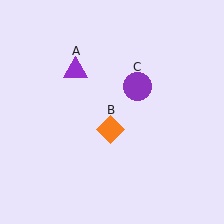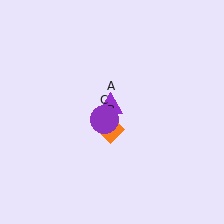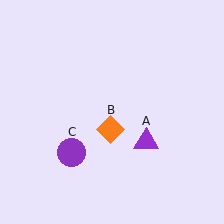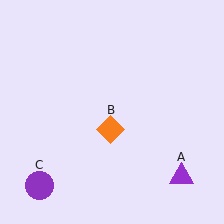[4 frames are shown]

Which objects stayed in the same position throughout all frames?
Orange diamond (object B) remained stationary.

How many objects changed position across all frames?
2 objects changed position: purple triangle (object A), purple circle (object C).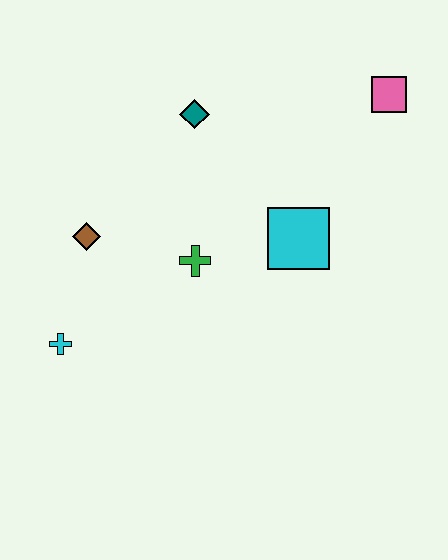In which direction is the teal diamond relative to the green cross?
The teal diamond is above the green cross.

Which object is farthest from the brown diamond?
The pink square is farthest from the brown diamond.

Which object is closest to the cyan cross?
The brown diamond is closest to the cyan cross.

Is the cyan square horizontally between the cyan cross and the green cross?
No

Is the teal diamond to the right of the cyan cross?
Yes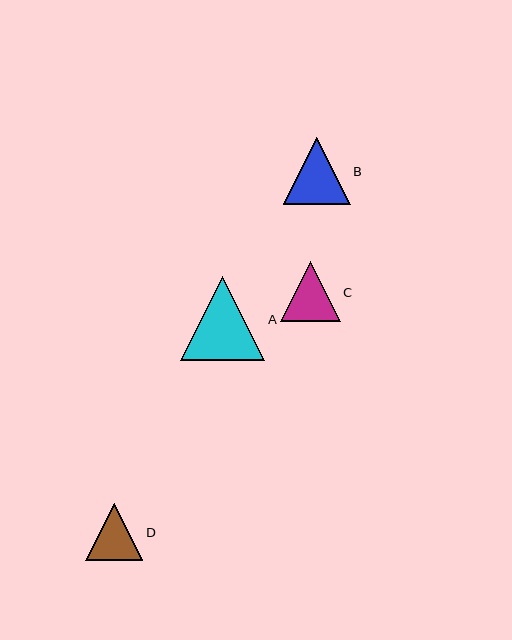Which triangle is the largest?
Triangle A is the largest with a size of approximately 84 pixels.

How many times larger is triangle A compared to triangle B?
Triangle A is approximately 1.2 times the size of triangle B.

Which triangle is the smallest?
Triangle D is the smallest with a size of approximately 57 pixels.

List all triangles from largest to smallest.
From largest to smallest: A, B, C, D.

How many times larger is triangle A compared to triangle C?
Triangle A is approximately 1.4 times the size of triangle C.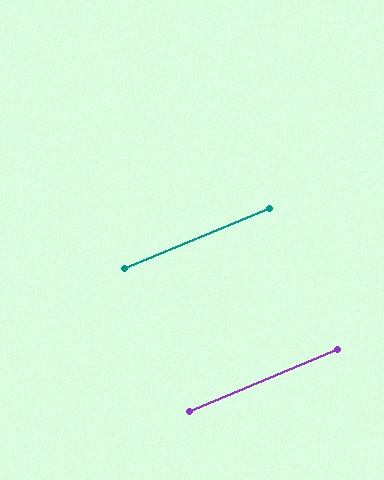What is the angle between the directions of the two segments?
Approximately 0 degrees.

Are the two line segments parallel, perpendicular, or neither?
Parallel — their directions differ by only 0.1°.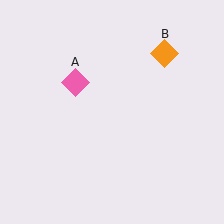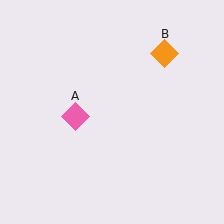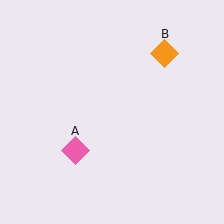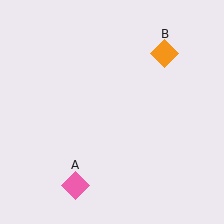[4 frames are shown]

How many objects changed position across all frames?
1 object changed position: pink diamond (object A).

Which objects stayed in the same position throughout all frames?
Orange diamond (object B) remained stationary.